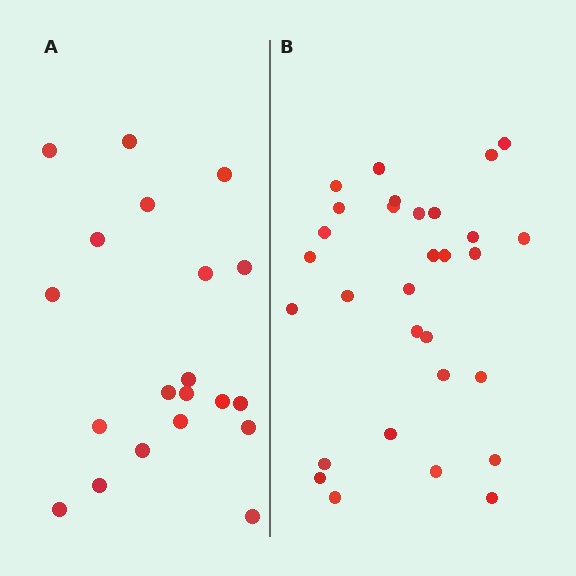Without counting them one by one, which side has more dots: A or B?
Region B (the right region) has more dots.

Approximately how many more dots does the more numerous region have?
Region B has roughly 10 or so more dots than region A.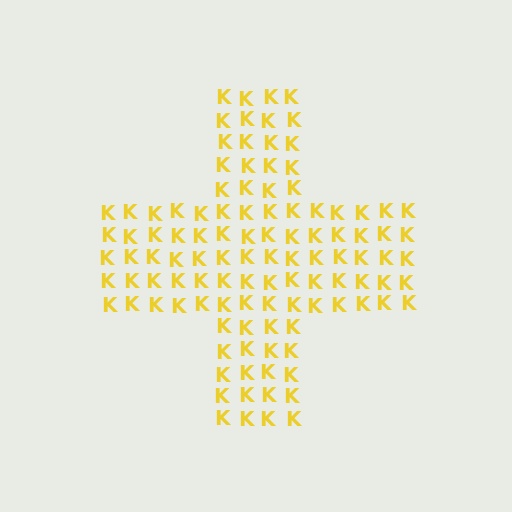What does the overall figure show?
The overall figure shows a cross.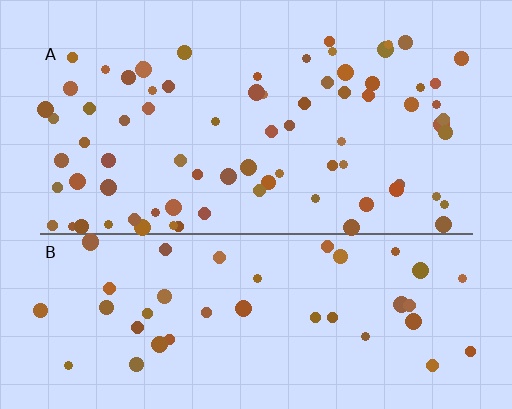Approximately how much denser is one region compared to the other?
Approximately 1.7× — region A over region B.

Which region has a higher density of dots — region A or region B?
A (the top).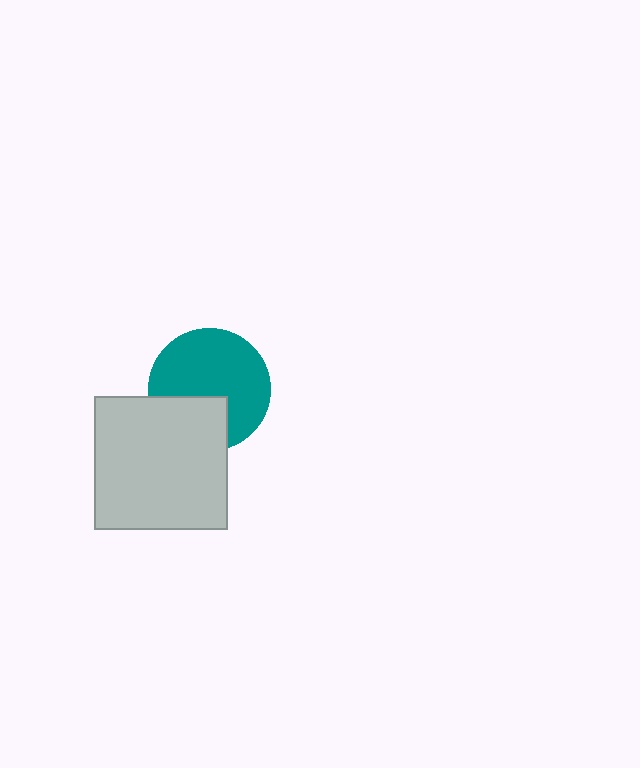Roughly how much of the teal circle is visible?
Most of it is visible (roughly 70%).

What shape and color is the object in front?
The object in front is a light gray square.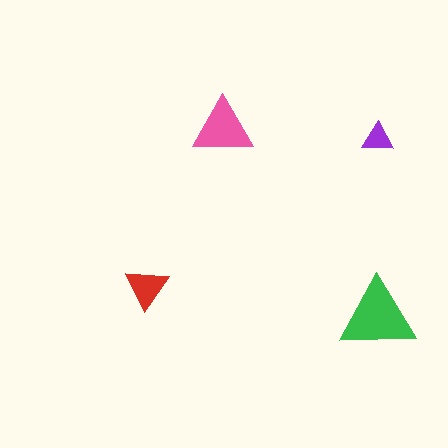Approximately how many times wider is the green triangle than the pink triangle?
About 1.5 times wider.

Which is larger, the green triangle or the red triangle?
The green one.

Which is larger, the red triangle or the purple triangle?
The red one.